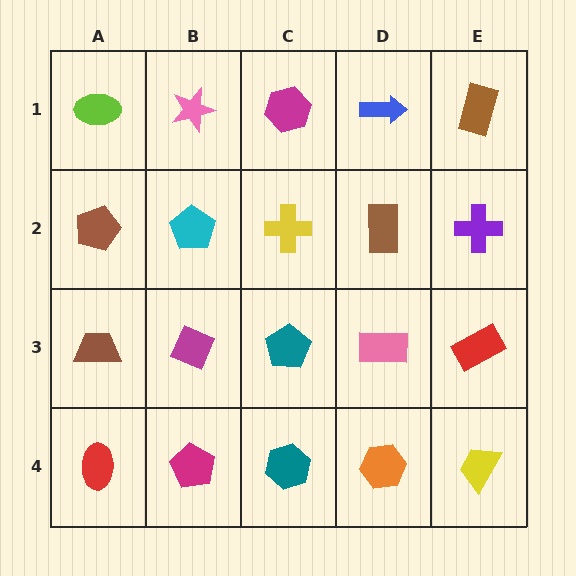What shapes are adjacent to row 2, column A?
A lime ellipse (row 1, column A), a brown trapezoid (row 3, column A), a cyan pentagon (row 2, column B).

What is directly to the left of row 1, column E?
A blue arrow.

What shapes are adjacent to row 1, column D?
A brown rectangle (row 2, column D), a magenta hexagon (row 1, column C), a brown rectangle (row 1, column E).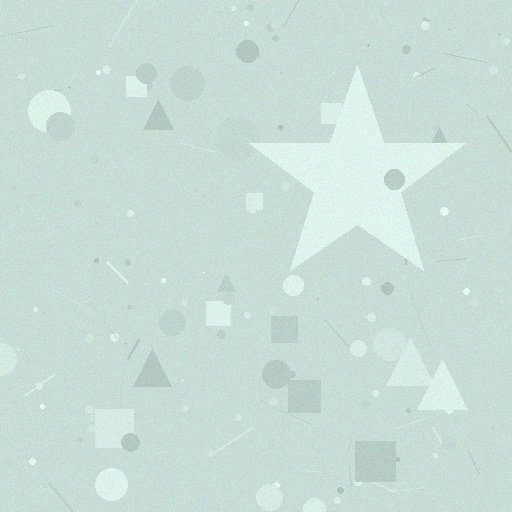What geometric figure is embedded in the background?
A star is embedded in the background.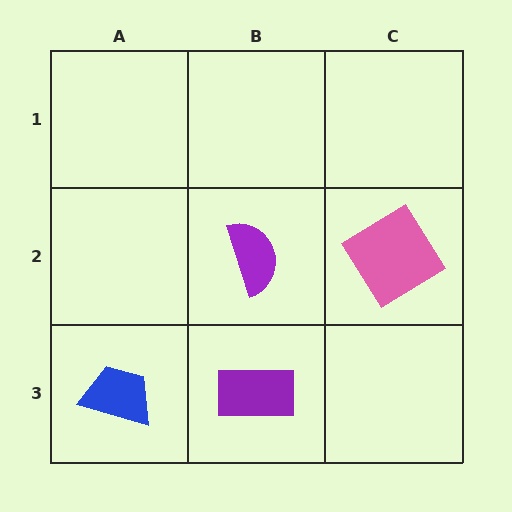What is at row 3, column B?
A purple rectangle.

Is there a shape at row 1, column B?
No, that cell is empty.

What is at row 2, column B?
A purple semicircle.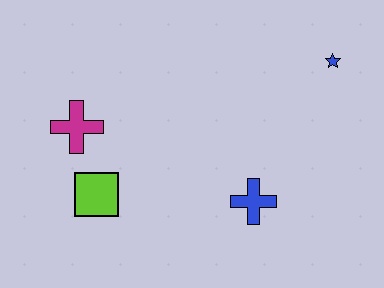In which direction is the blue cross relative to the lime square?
The blue cross is to the right of the lime square.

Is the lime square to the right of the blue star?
No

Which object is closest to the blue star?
The blue cross is closest to the blue star.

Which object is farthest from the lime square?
The blue star is farthest from the lime square.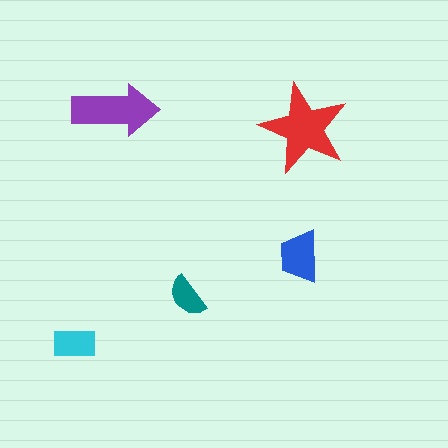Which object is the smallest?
The teal semicircle.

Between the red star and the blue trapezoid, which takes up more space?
The red star.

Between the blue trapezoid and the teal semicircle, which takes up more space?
The blue trapezoid.